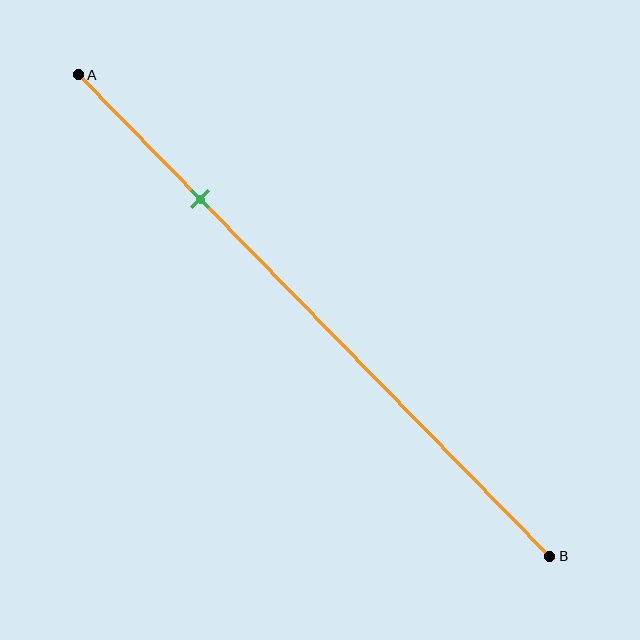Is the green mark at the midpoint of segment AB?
No, the mark is at about 25% from A, not at the 50% midpoint.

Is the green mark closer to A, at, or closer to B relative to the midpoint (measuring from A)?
The green mark is closer to point A than the midpoint of segment AB.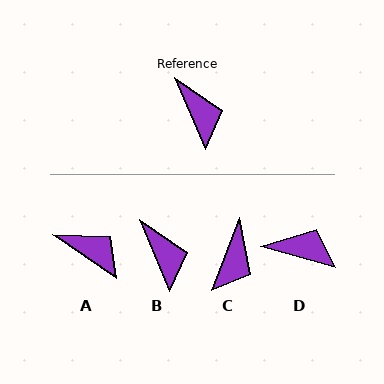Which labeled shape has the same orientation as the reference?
B.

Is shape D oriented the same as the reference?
No, it is off by about 52 degrees.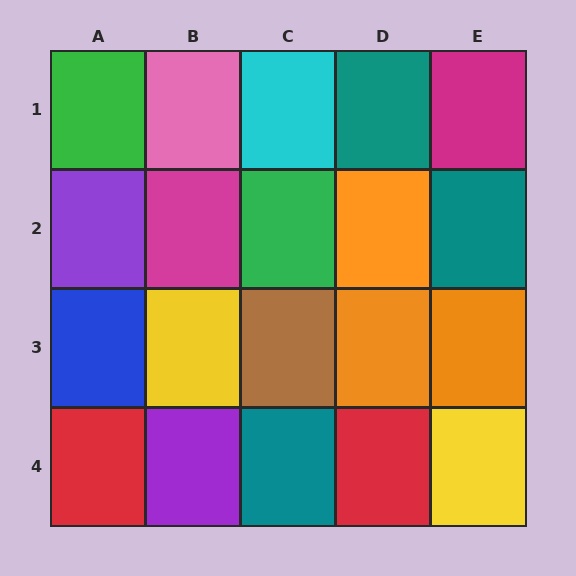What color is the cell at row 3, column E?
Orange.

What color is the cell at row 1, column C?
Cyan.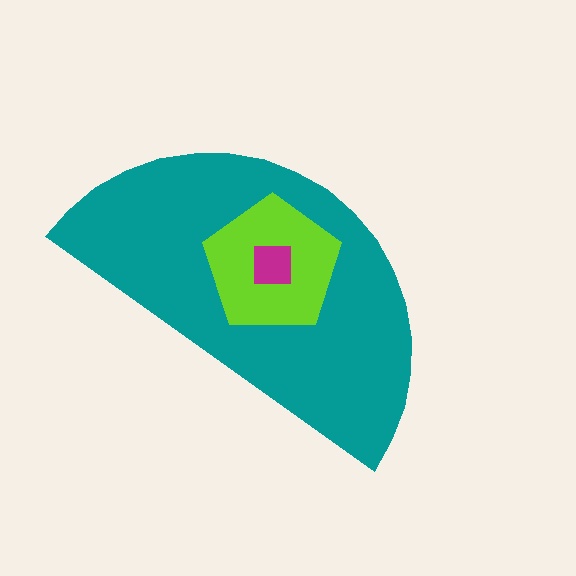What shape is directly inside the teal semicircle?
The lime pentagon.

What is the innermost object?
The magenta square.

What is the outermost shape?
The teal semicircle.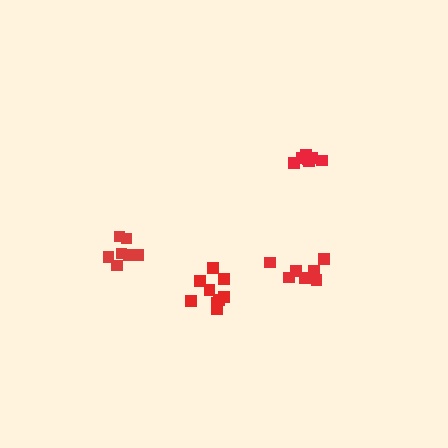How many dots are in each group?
Group 1: 7 dots, Group 2: 7 dots, Group 3: 7 dots, Group 4: 9 dots (30 total).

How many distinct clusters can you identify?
There are 4 distinct clusters.